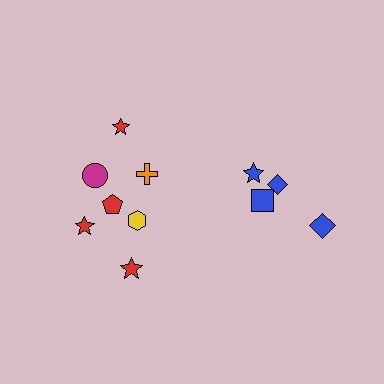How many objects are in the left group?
There are 7 objects.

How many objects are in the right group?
There are 4 objects.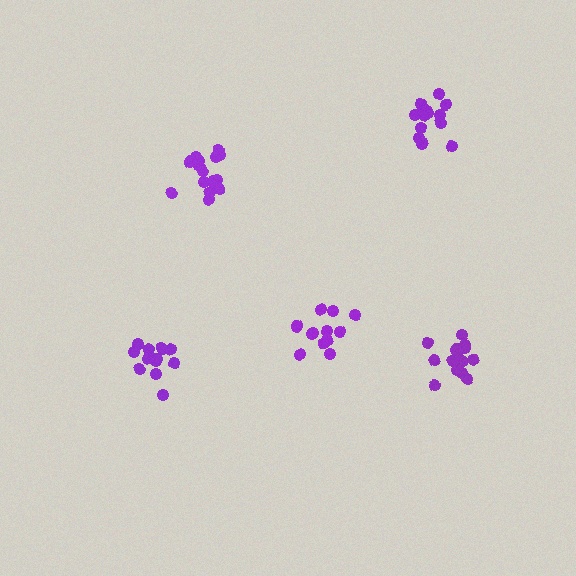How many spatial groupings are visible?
There are 5 spatial groupings.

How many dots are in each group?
Group 1: 16 dots, Group 2: 17 dots, Group 3: 12 dots, Group 4: 14 dots, Group 5: 16 dots (75 total).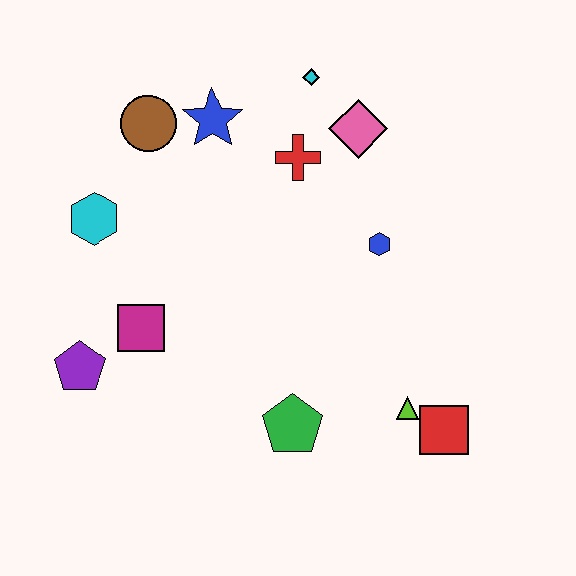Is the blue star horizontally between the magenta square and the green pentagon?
Yes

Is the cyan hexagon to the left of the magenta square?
Yes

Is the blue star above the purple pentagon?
Yes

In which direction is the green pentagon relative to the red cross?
The green pentagon is below the red cross.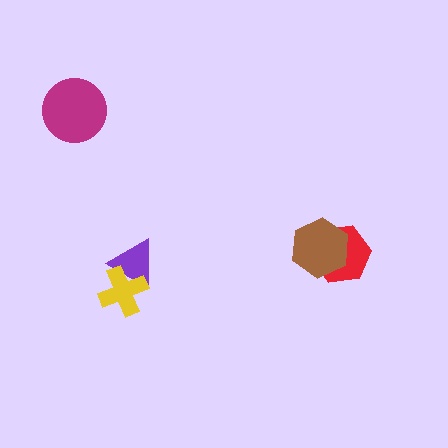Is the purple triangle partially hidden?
Yes, it is partially covered by another shape.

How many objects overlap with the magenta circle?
0 objects overlap with the magenta circle.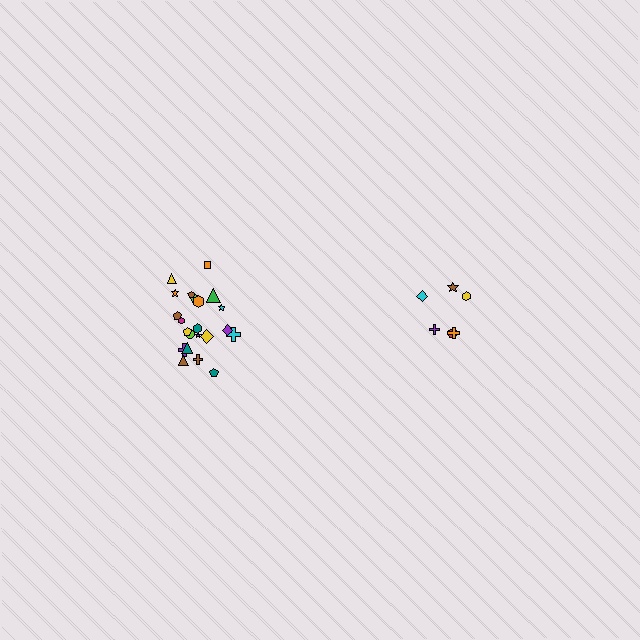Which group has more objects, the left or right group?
The left group.